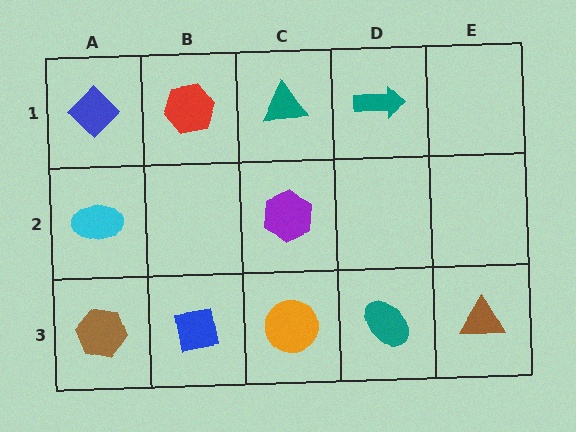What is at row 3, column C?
An orange circle.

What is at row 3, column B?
A blue square.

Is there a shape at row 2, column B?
No, that cell is empty.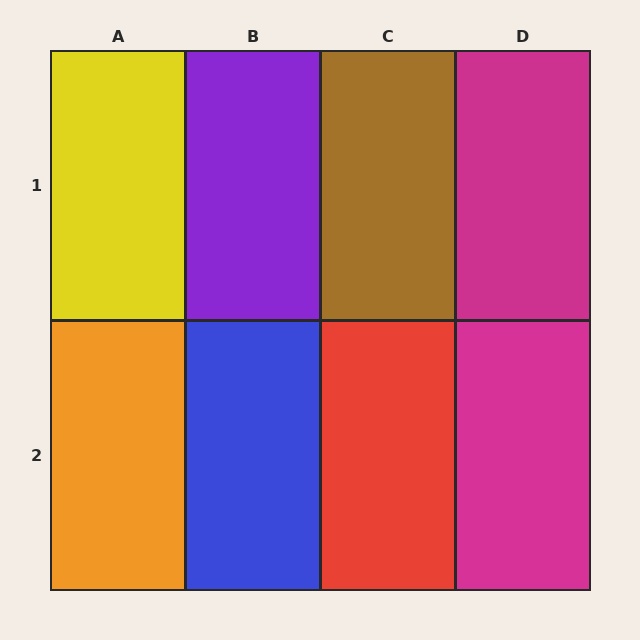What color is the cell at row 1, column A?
Yellow.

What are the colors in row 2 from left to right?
Orange, blue, red, magenta.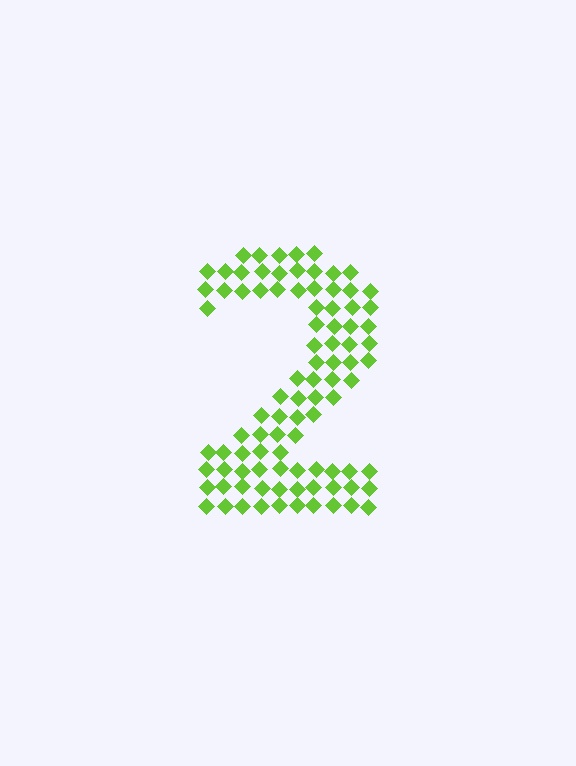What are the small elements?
The small elements are diamonds.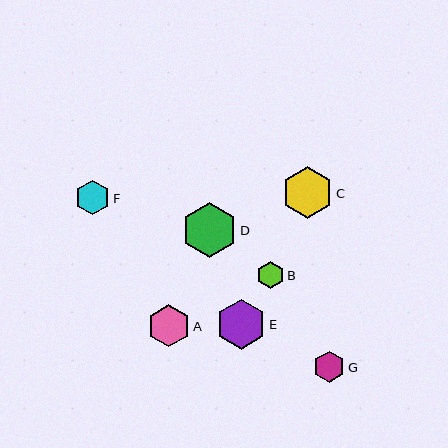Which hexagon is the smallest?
Hexagon B is the smallest with a size of approximately 27 pixels.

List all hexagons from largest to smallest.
From largest to smallest: D, C, E, A, F, G, B.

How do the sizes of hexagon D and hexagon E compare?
Hexagon D and hexagon E are approximately the same size.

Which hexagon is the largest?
Hexagon D is the largest with a size of approximately 55 pixels.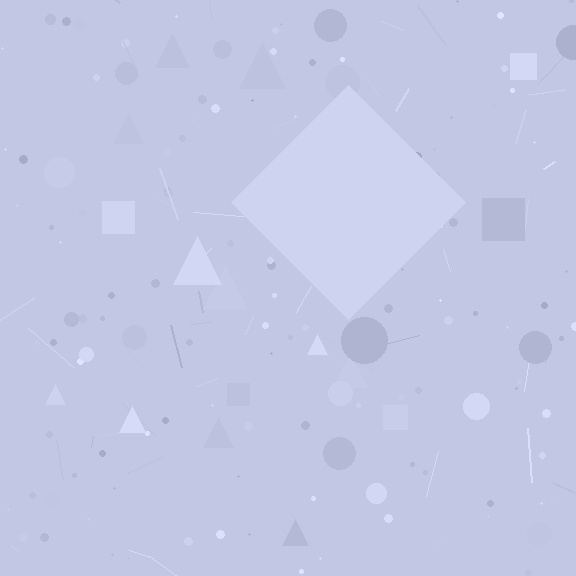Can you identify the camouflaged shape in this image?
The camouflaged shape is a diamond.